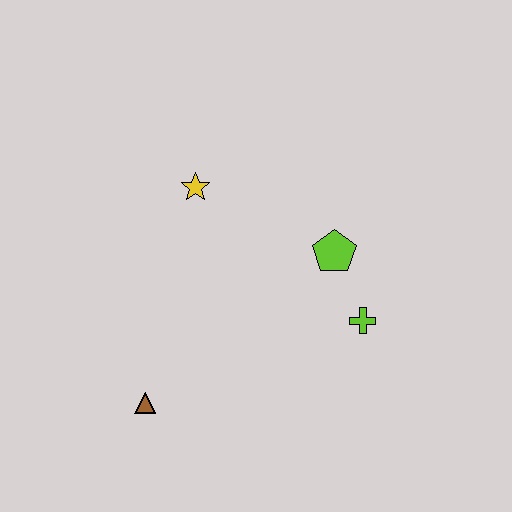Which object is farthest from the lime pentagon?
The brown triangle is farthest from the lime pentagon.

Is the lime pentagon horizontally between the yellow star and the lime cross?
Yes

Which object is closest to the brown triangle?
The yellow star is closest to the brown triangle.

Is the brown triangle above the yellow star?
No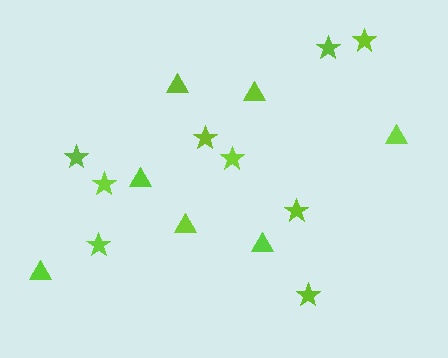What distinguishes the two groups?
There are 2 groups: one group of stars (9) and one group of triangles (7).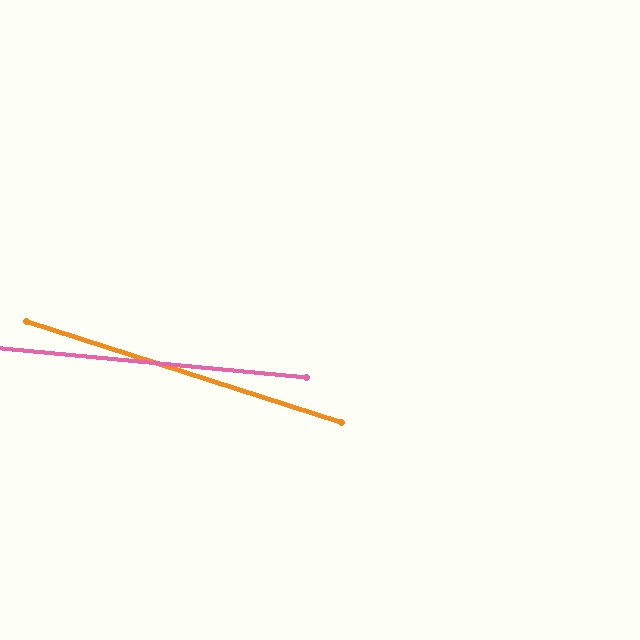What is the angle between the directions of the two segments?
Approximately 12 degrees.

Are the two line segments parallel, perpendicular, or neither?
Neither parallel nor perpendicular — they differ by about 12°.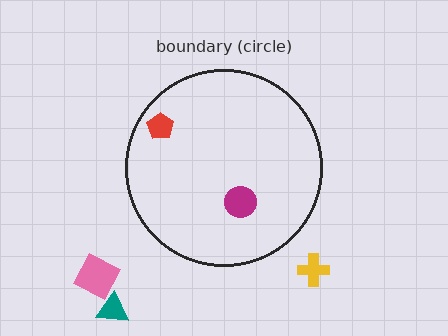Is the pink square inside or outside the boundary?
Outside.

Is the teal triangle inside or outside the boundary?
Outside.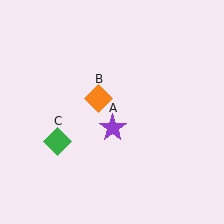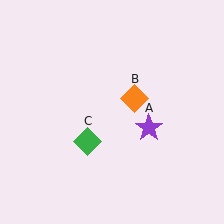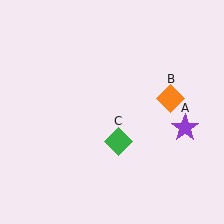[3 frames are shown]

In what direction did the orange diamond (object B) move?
The orange diamond (object B) moved right.